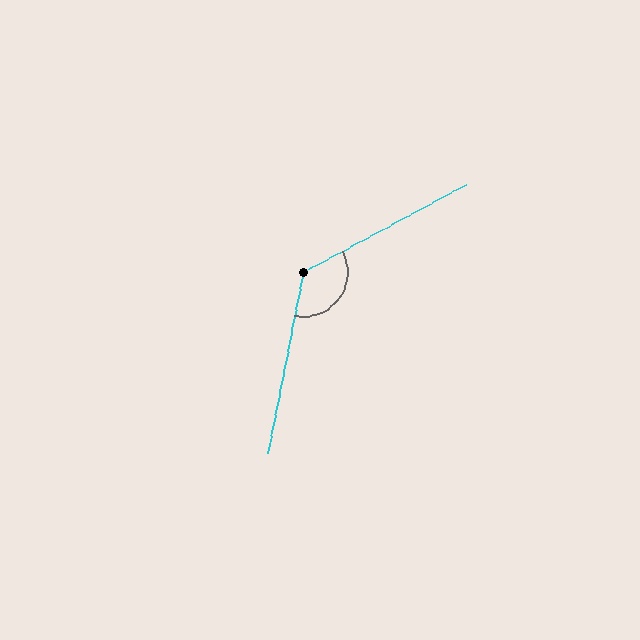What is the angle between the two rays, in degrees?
Approximately 130 degrees.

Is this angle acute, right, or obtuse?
It is obtuse.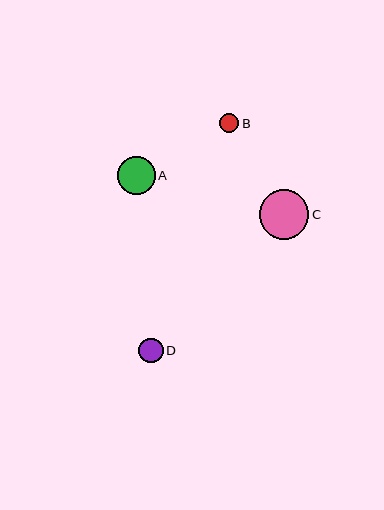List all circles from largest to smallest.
From largest to smallest: C, A, D, B.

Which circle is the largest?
Circle C is the largest with a size of approximately 50 pixels.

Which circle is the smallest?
Circle B is the smallest with a size of approximately 19 pixels.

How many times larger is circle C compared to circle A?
Circle C is approximately 1.3 times the size of circle A.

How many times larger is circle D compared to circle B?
Circle D is approximately 1.3 times the size of circle B.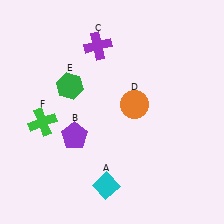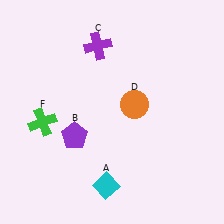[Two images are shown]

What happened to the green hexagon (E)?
The green hexagon (E) was removed in Image 2. It was in the top-left area of Image 1.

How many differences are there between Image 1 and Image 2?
There is 1 difference between the two images.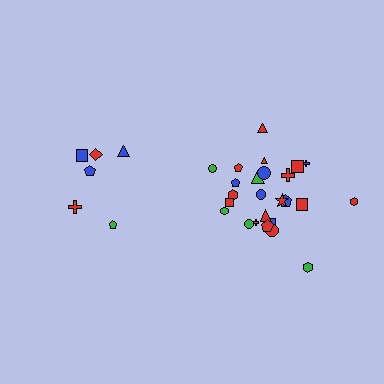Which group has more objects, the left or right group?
The right group.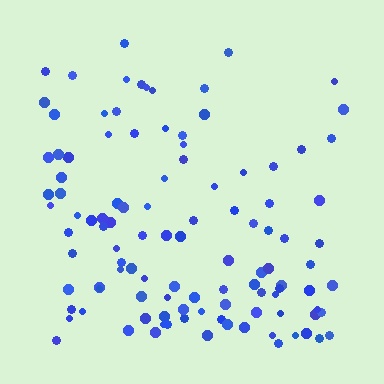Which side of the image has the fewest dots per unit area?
The top.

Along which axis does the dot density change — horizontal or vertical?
Vertical.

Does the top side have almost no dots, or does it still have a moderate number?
Still a moderate number, just noticeably fewer than the bottom.